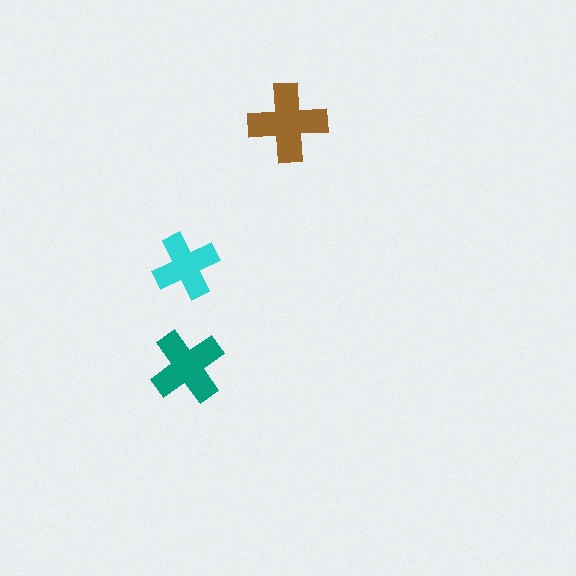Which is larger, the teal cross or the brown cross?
The brown one.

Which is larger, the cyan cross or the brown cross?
The brown one.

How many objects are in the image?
There are 3 objects in the image.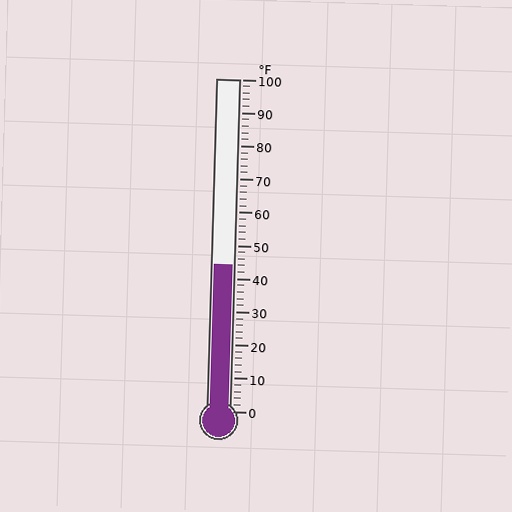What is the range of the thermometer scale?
The thermometer scale ranges from 0°F to 100°F.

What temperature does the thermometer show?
The thermometer shows approximately 44°F.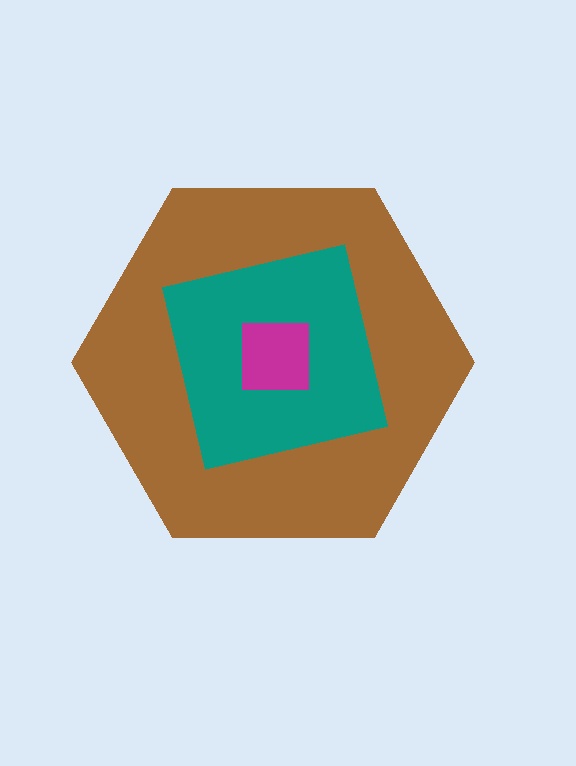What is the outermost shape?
The brown hexagon.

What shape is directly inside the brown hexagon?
The teal square.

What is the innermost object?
The magenta square.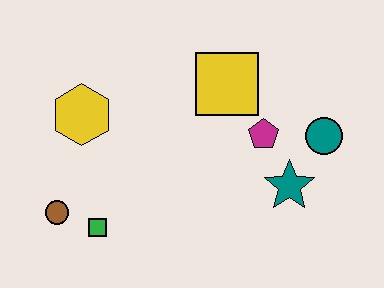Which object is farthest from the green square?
The teal circle is farthest from the green square.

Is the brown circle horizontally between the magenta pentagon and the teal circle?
No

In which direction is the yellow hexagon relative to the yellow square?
The yellow hexagon is to the left of the yellow square.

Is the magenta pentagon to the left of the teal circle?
Yes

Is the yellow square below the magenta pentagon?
No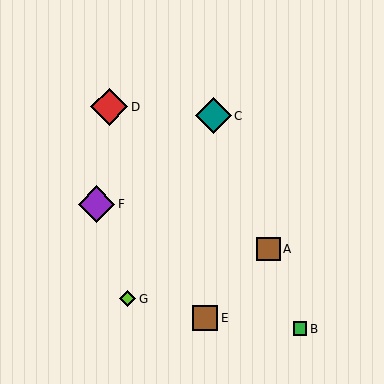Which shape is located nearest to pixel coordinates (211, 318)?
The brown square (labeled E) at (205, 318) is nearest to that location.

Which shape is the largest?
The red diamond (labeled D) is the largest.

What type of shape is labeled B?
Shape B is a green square.